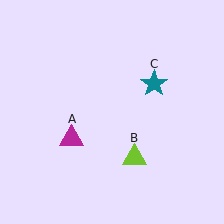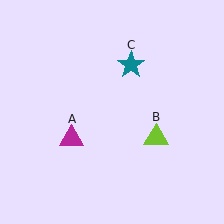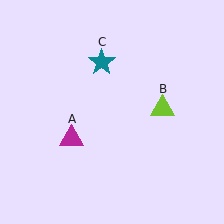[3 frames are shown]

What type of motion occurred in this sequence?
The lime triangle (object B), teal star (object C) rotated counterclockwise around the center of the scene.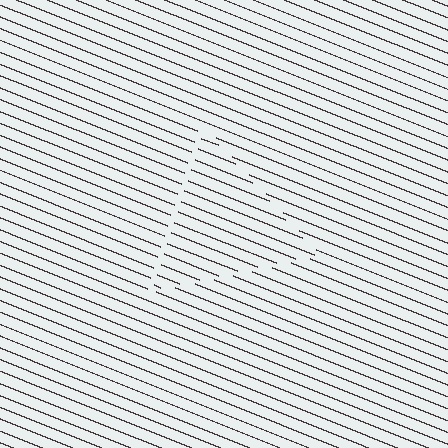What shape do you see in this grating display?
An illusory triangle. The interior of the shape contains the same grating, shifted by half a period — the contour is defined by the phase discontinuity where line-ends from the inner and outer gratings abut.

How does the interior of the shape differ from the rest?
The interior of the shape contains the same grating, shifted by half a period — the contour is defined by the phase discontinuity where line-ends from the inner and outer gratings abut.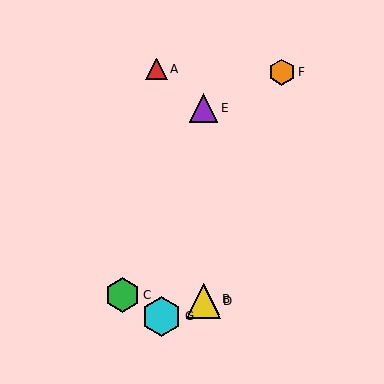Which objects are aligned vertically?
Objects B, D, E are aligned vertically.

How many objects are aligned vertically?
3 objects (B, D, E) are aligned vertically.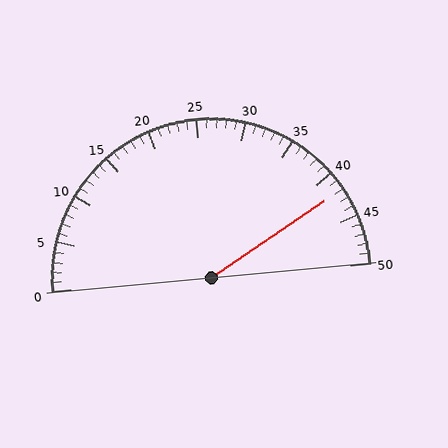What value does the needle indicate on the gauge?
The needle indicates approximately 42.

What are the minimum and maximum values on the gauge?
The gauge ranges from 0 to 50.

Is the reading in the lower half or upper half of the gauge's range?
The reading is in the upper half of the range (0 to 50).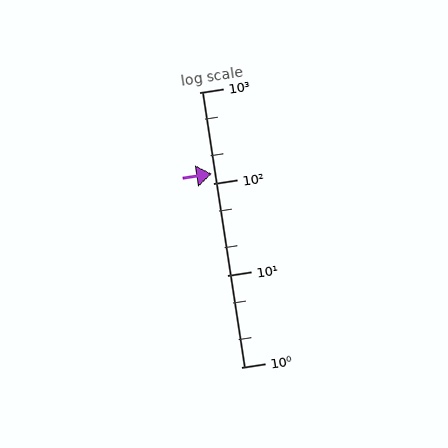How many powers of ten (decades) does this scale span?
The scale spans 3 decades, from 1 to 1000.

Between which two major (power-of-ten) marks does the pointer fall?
The pointer is between 100 and 1000.